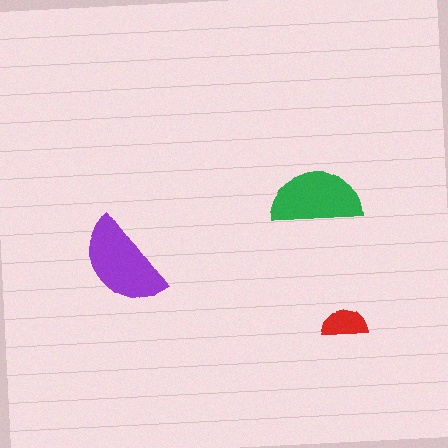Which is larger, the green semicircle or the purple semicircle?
The purple one.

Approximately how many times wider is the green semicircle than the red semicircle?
About 2 times wider.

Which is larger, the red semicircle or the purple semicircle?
The purple one.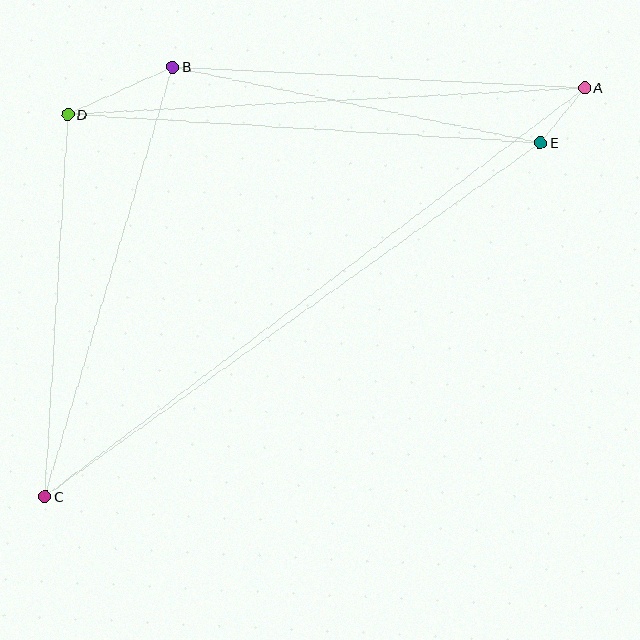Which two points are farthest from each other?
Points A and C are farthest from each other.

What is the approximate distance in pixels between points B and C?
The distance between B and C is approximately 448 pixels.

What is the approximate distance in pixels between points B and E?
The distance between B and E is approximately 376 pixels.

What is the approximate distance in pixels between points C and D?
The distance between C and D is approximately 383 pixels.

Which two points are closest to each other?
Points A and E are closest to each other.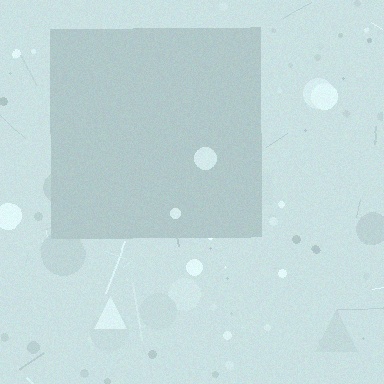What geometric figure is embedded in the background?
A square is embedded in the background.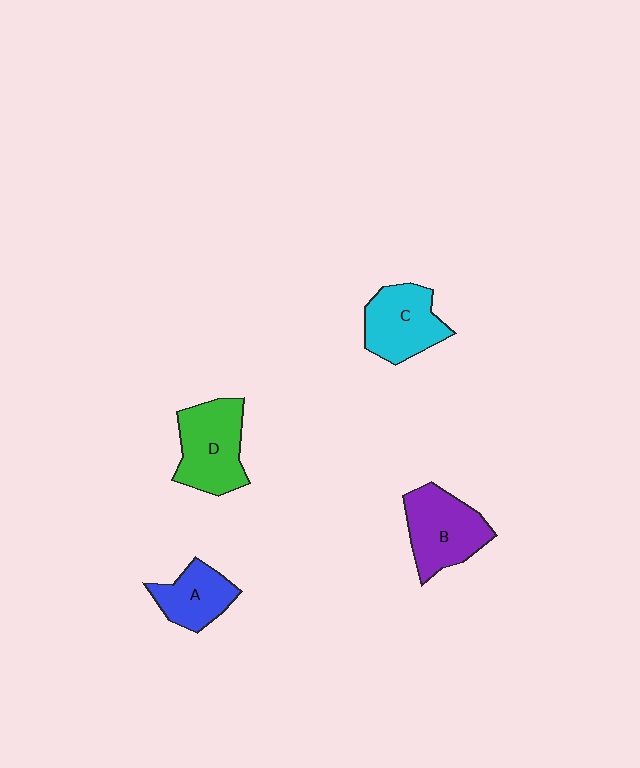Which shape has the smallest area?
Shape A (blue).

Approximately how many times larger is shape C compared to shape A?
Approximately 1.3 times.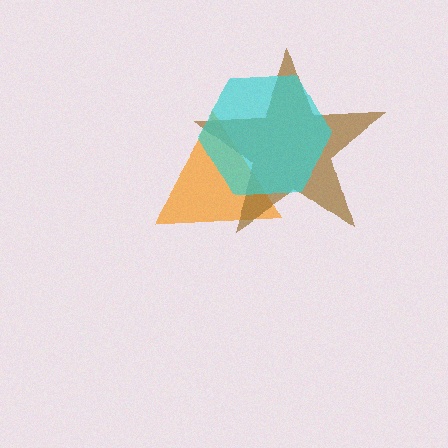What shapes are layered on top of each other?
The layered shapes are: an orange triangle, a brown star, a cyan hexagon.